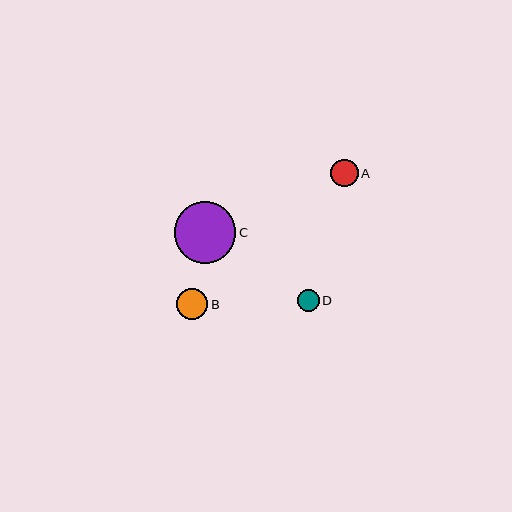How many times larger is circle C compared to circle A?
Circle C is approximately 2.2 times the size of circle A.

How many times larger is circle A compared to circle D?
Circle A is approximately 1.3 times the size of circle D.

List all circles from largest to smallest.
From largest to smallest: C, B, A, D.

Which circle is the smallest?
Circle D is the smallest with a size of approximately 22 pixels.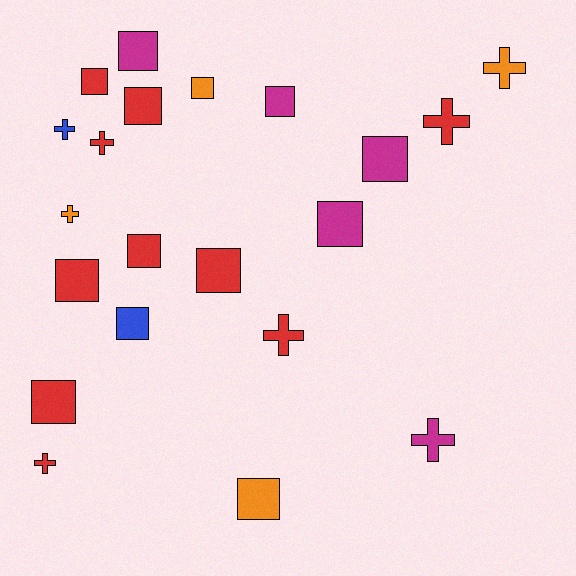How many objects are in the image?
There are 21 objects.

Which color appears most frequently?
Red, with 10 objects.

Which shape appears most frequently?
Square, with 13 objects.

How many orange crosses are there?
There are 2 orange crosses.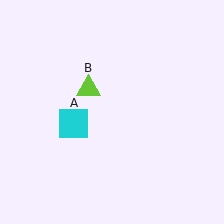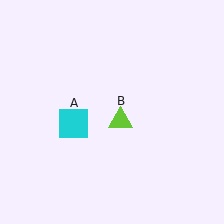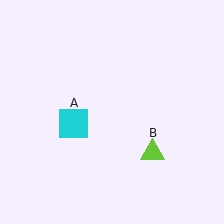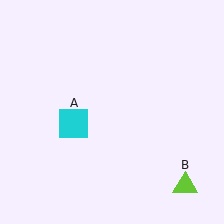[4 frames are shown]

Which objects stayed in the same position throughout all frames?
Cyan square (object A) remained stationary.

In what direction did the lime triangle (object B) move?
The lime triangle (object B) moved down and to the right.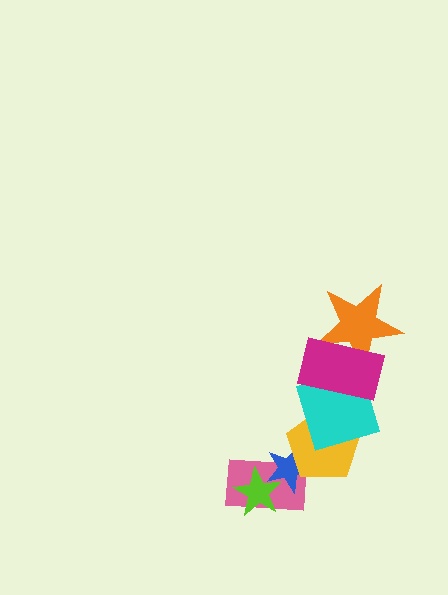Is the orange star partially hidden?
Yes, it is partially covered by another shape.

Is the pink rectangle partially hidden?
Yes, it is partially covered by another shape.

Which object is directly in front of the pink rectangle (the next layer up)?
The lime star is directly in front of the pink rectangle.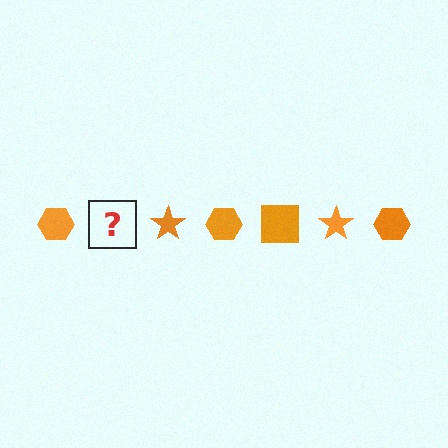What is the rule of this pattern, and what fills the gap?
The rule is that the pattern cycles through hexagon, square, star shapes in orange. The gap should be filled with an orange square.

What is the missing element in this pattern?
The missing element is an orange square.